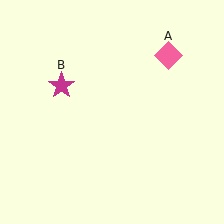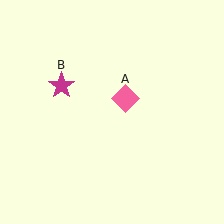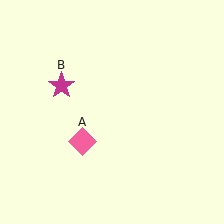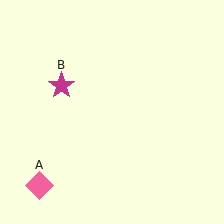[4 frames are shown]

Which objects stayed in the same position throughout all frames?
Magenta star (object B) remained stationary.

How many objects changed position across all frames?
1 object changed position: pink diamond (object A).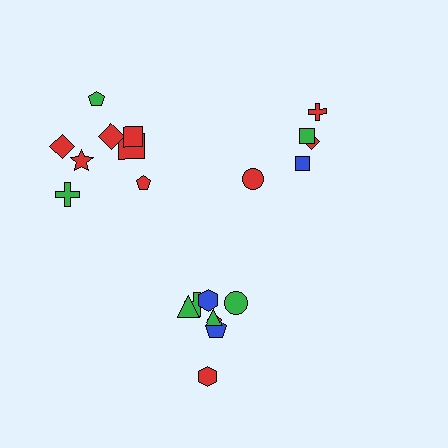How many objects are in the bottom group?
There are 8 objects.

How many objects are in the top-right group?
There are 5 objects.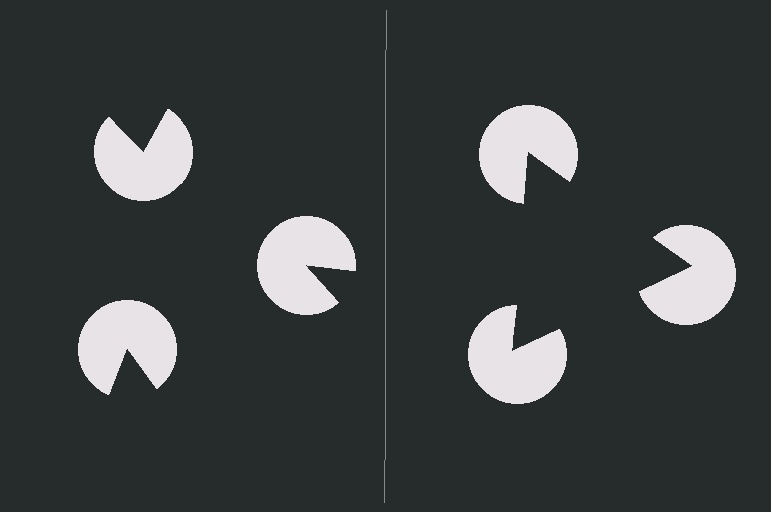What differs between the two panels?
The pac-man discs are positioned identically on both sides; only the wedge orientations differ. On the right they align to a triangle; on the left they are misaligned.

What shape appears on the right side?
An illusory triangle.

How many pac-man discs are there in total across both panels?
6 — 3 on each side.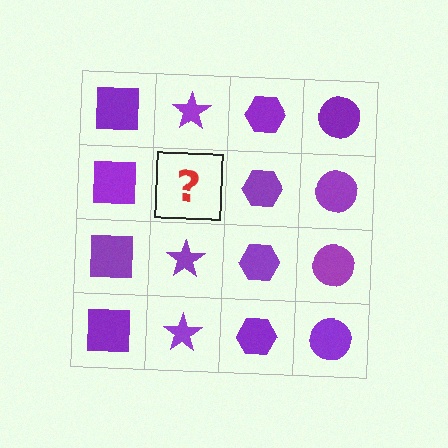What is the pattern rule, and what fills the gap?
The rule is that each column has a consistent shape. The gap should be filled with a purple star.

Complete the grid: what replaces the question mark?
The question mark should be replaced with a purple star.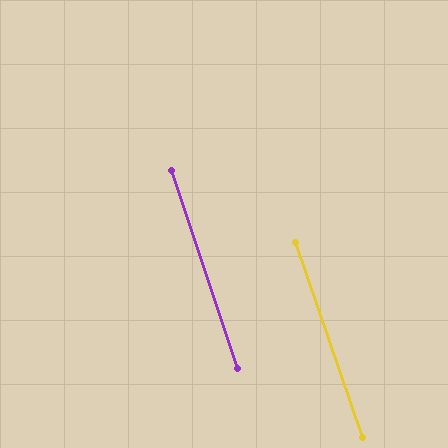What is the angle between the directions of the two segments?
Approximately 0 degrees.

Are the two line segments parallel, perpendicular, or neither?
Parallel — their directions differ by only 0.5°.